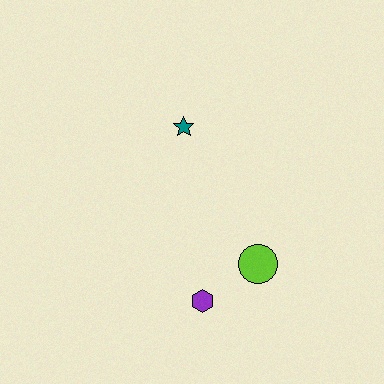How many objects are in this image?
There are 3 objects.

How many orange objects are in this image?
There are no orange objects.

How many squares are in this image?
There are no squares.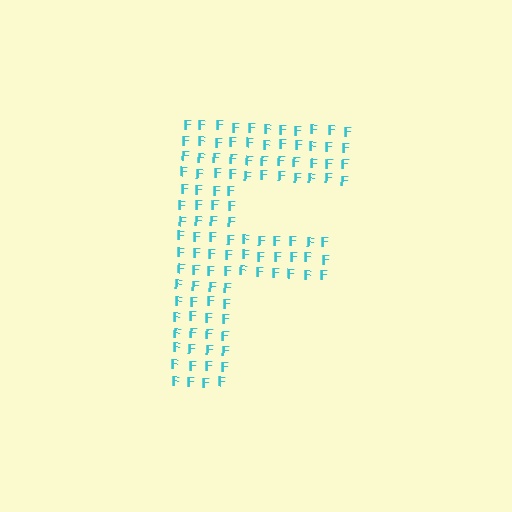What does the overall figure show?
The overall figure shows the letter F.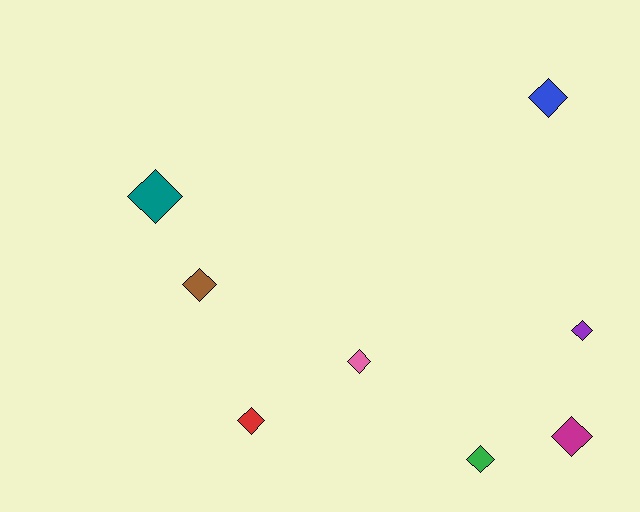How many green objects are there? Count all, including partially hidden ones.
There is 1 green object.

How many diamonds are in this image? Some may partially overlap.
There are 8 diamonds.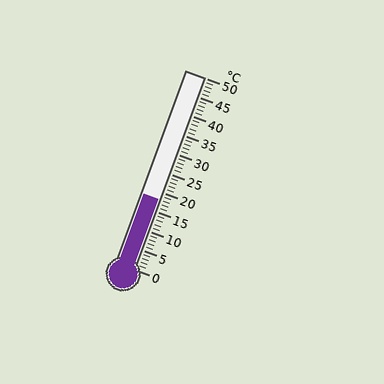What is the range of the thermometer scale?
The thermometer scale ranges from 0°C to 50°C.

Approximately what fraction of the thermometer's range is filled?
The thermometer is filled to approximately 35% of its range.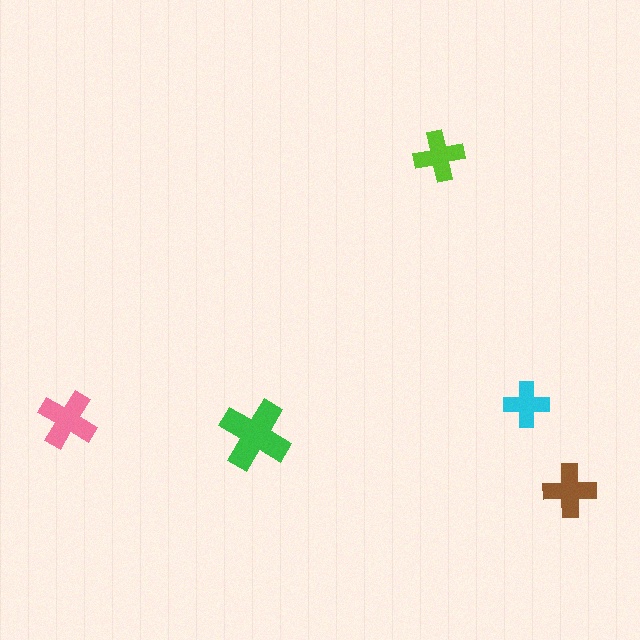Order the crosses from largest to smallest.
the green one, the pink one, the brown one, the lime one, the cyan one.